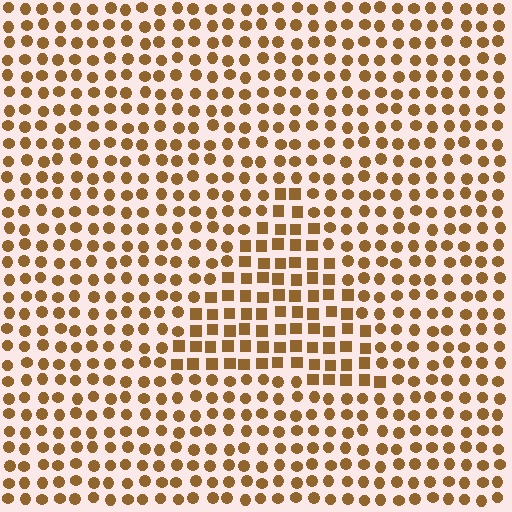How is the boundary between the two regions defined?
The boundary is defined by a change in element shape: squares inside vs. circles outside. All elements share the same color and spacing.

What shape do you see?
I see a triangle.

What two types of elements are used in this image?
The image uses squares inside the triangle region and circles outside it.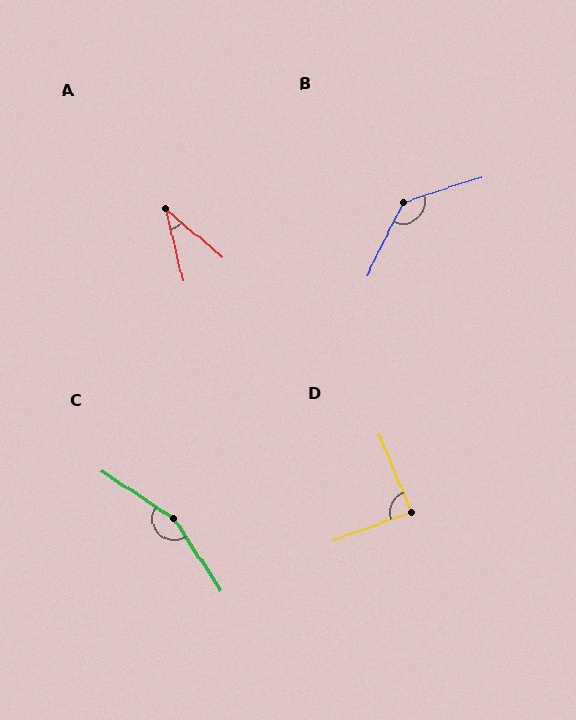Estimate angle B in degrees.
Approximately 134 degrees.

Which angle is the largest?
C, at approximately 157 degrees.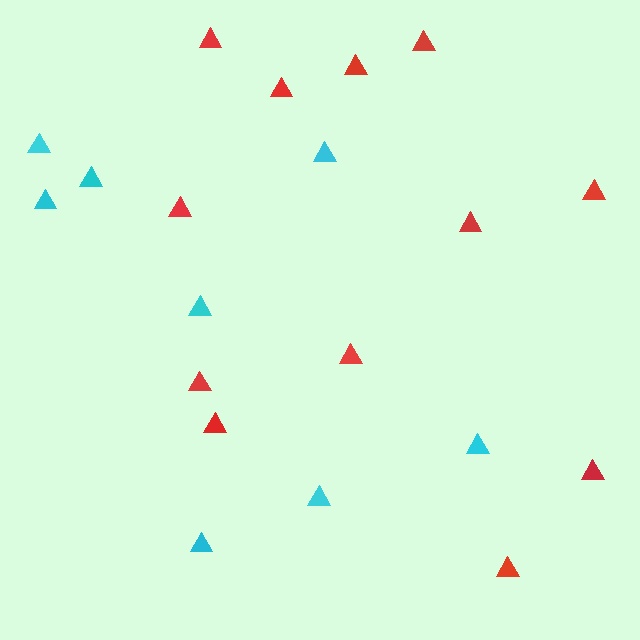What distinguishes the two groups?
There are 2 groups: one group of cyan triangles (8) and one group of red triangles (12).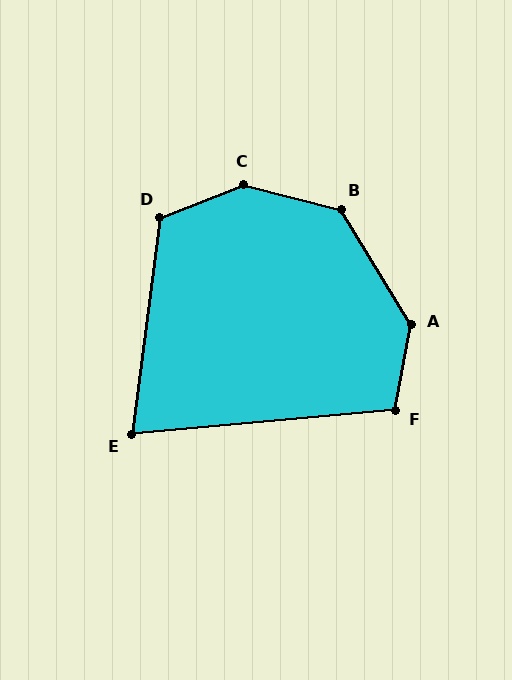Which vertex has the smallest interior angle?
E, at approximately 77 degrees.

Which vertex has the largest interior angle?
C, at approximately 144 degrees.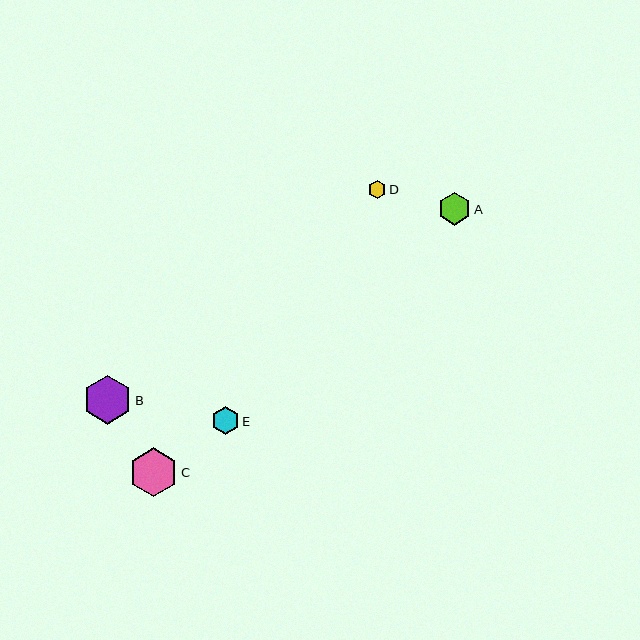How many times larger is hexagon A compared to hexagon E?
Hexagon A is approximately 1.2 times the size of hexagon E.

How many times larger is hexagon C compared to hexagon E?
Hexagon C is approximately 1.8 times the size of hexagon E.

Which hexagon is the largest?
Hexagon C is the largest with a size of approximately 49 pixels.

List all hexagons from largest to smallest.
From largest to smallest: C, B, A, E, D.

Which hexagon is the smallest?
Hexagon D is the smallest with a size of approximately 18 pixels.